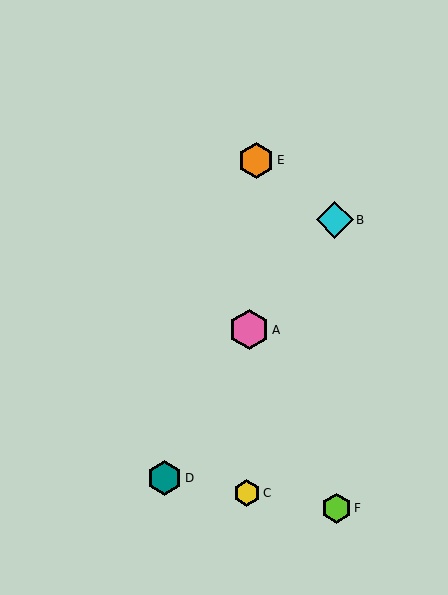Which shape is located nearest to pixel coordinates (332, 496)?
The lime hexagon (labeled F) at (336, 508) is nearest to that location.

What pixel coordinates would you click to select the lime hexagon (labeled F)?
Click at (336, 508) to select the lime hexagon F.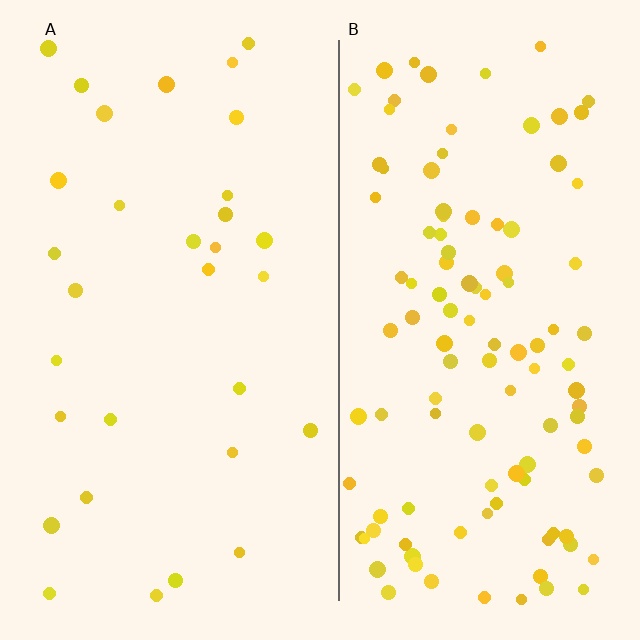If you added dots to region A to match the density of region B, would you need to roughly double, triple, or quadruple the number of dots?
Approximately quadruple.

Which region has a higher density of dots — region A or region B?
B (the right).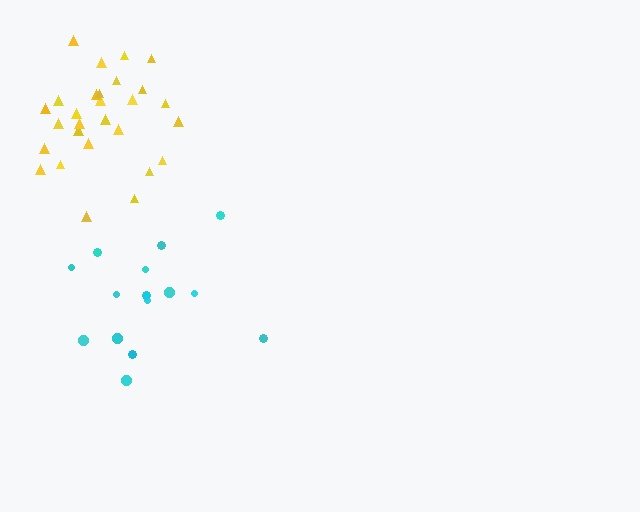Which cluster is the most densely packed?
Yellow.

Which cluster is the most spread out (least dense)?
Cyan.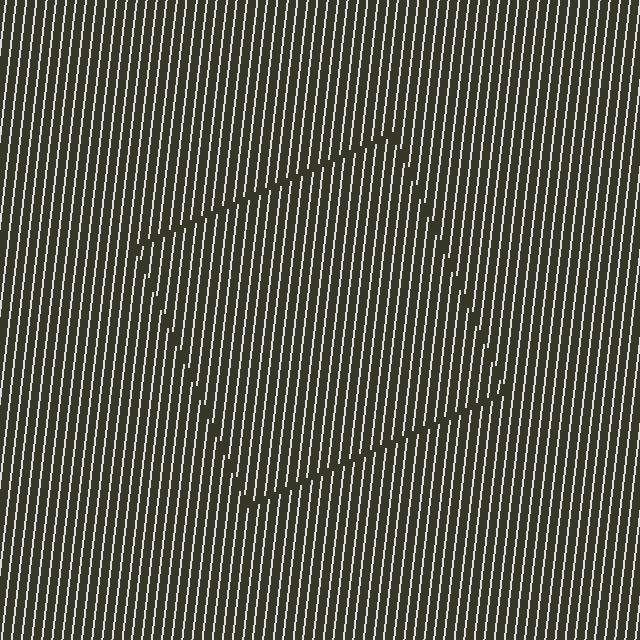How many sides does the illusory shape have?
4 sides — the line-ends trace a square.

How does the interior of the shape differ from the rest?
The interior of the shape contains the same grating, shifted by half a period — the contour is defined by the phase discontinuity where line-ends from the inner and outer gratings abut.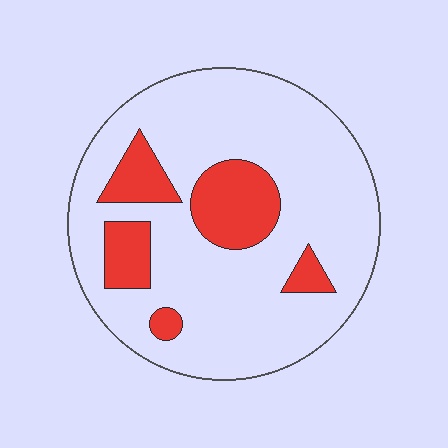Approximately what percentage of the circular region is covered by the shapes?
Approximately 20%.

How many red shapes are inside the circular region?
5.